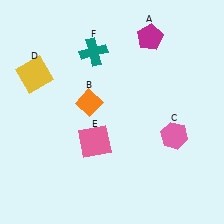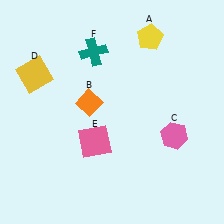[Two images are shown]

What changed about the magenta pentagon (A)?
In Image 1, A is magenta. In Image 2, it changed to yellow.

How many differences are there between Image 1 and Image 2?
There is 1 difference between the two images.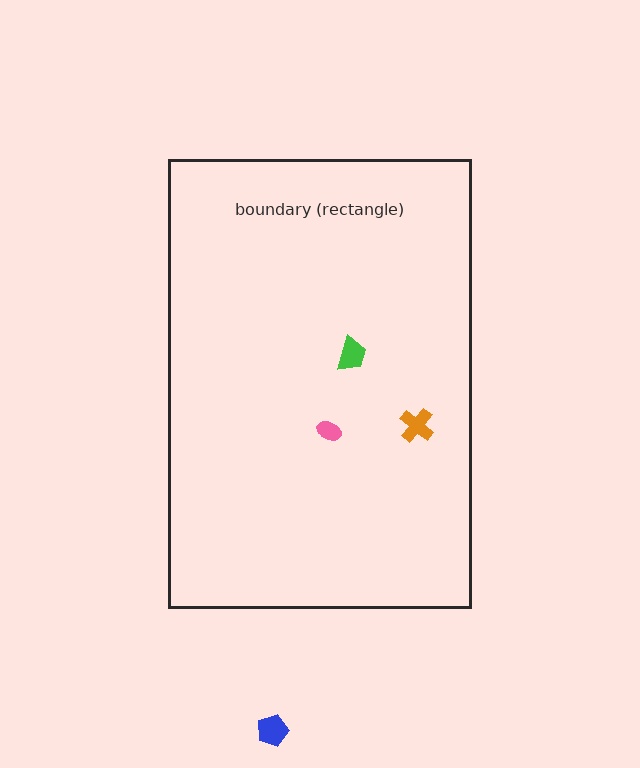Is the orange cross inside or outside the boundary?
Inside.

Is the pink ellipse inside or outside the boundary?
Inside.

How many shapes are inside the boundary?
3 inside, 1 outside.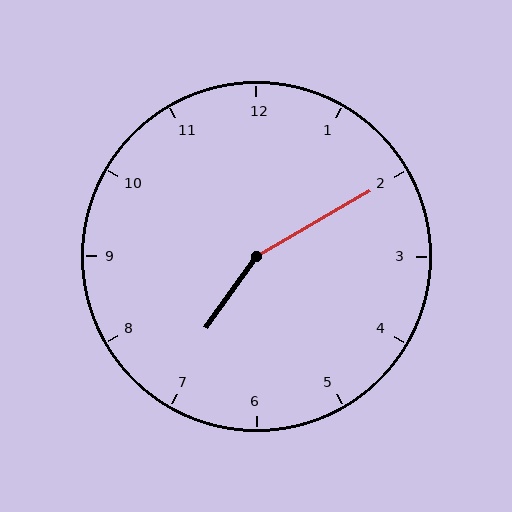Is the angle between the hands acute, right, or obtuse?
It is obtuse.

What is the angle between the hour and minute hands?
Approximately 155 degrees.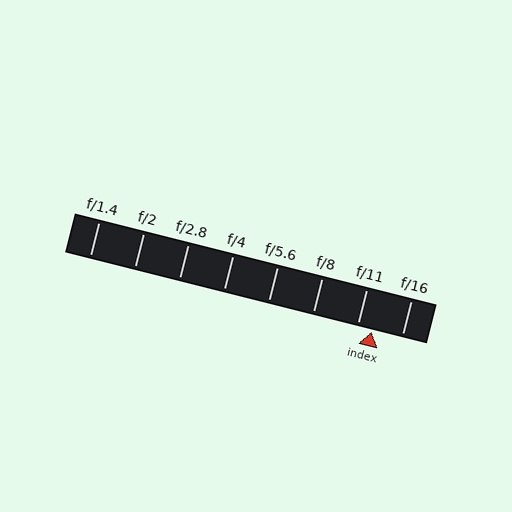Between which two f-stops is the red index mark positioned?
The index mark is between f/11 and f/16.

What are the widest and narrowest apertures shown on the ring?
The widest aperture shown is f/1.4 and the narrowest is f/16.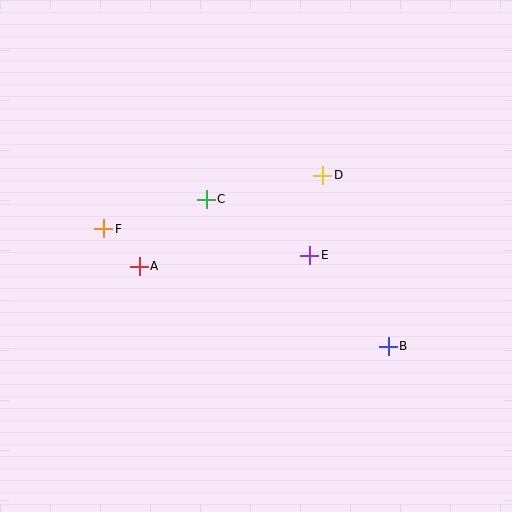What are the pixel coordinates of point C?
Point C is at (206, 199).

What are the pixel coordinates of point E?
Point E is at (310, 255).